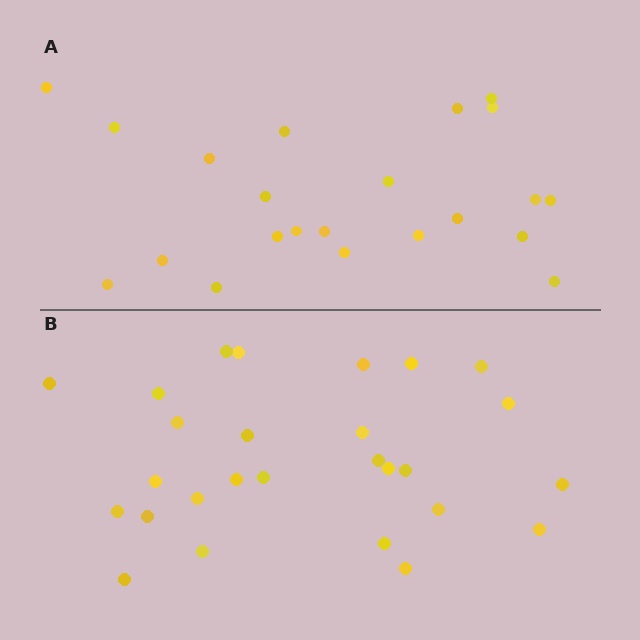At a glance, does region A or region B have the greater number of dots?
Region B (the bottom region) has more dots.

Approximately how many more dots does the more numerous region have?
Region B has about 5 more dots than region A.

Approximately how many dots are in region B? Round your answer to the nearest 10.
About 30 dots. (The exact count is 27, which rounds to 30.)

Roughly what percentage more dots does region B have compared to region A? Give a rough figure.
About 25% more.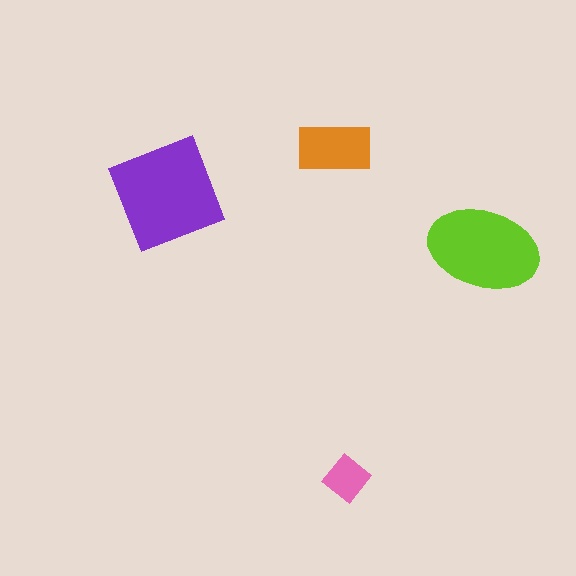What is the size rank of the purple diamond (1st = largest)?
1st.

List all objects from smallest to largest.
The pink diamond, the orange rectangle, the lime ellipse, the purple diamond.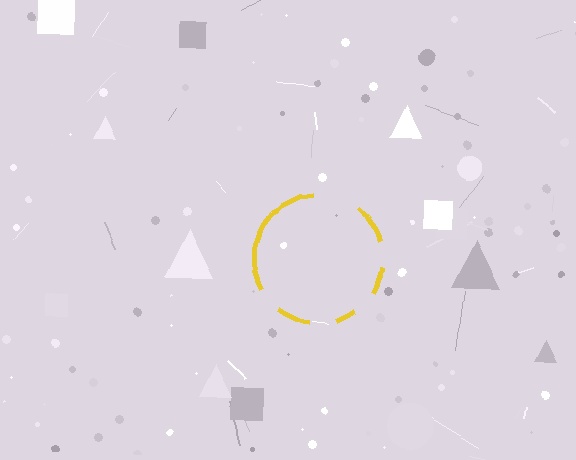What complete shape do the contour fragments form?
The contour fragments form a circle.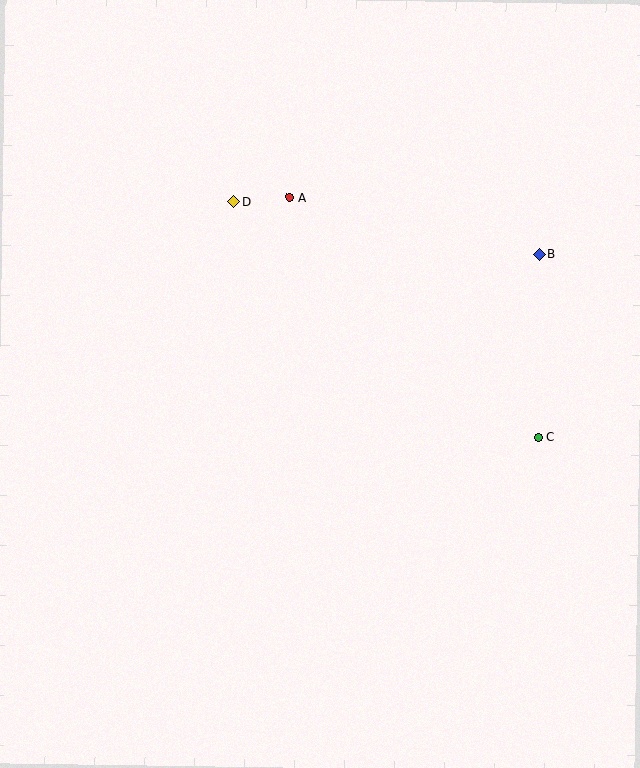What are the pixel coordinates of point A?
Point A is at (289, 197).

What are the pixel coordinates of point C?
Point C is at (538, 438).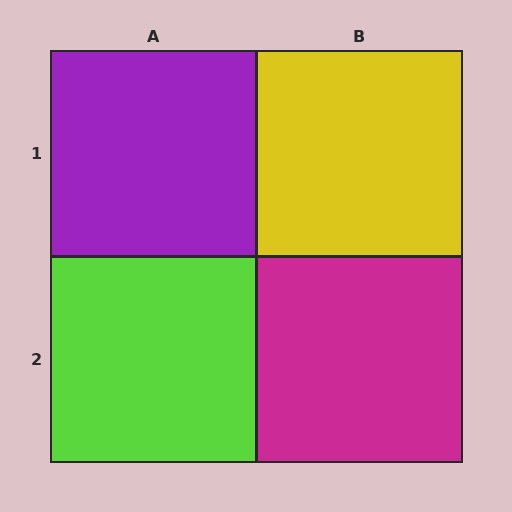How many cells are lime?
1 cell is lime.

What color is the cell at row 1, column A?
Purple.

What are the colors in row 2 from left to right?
Lime, magenta.